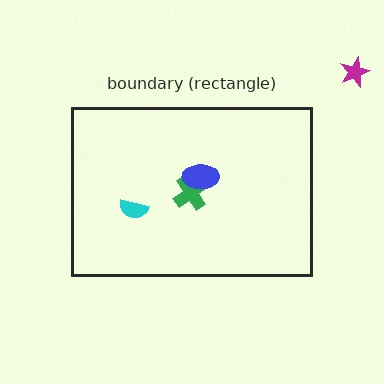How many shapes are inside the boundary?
3 inside, 1 outside.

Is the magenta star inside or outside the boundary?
Outside.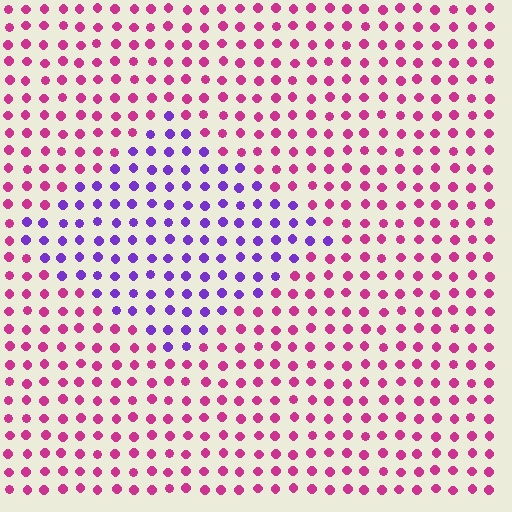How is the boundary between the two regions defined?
The boundary is defined purely by a slight shift in hue (about 56 degrees). Spacing, size, and orientation are identical on both sides.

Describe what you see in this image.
The image is filled with small magenta elements in a uniform arrangement. A diamond-shaped region is visible where the elements are tinted to a slightly different hue, forming a subtle color boundary.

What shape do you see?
I see a diamond.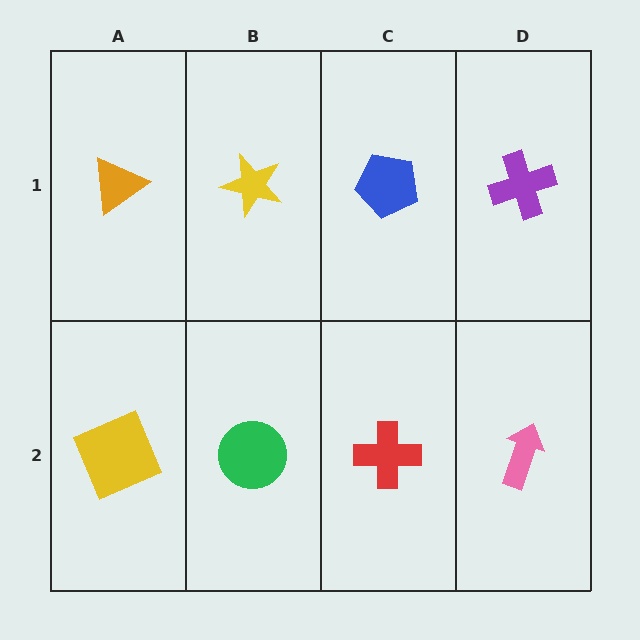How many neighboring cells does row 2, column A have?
2.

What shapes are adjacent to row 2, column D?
A purple cross (row 1, column D), a red cross (row 2, column C).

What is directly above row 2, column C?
A blue pentagon.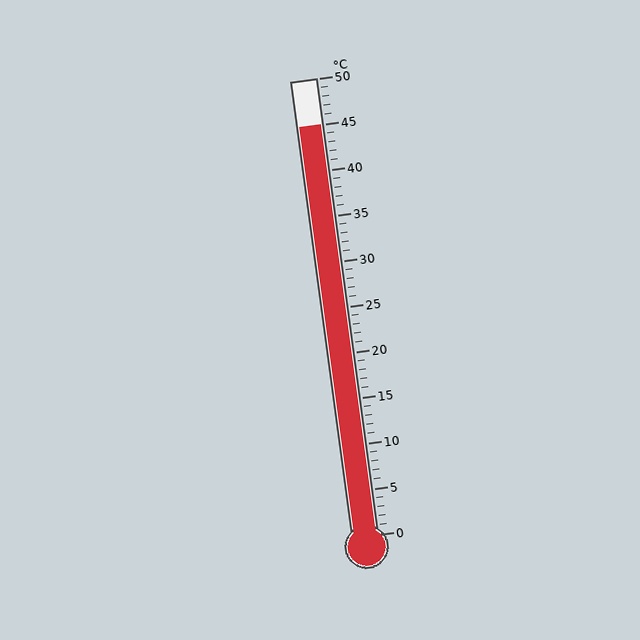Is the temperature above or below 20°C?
The temperature is above 20°C.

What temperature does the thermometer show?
The thermometer shows approximately 45°C.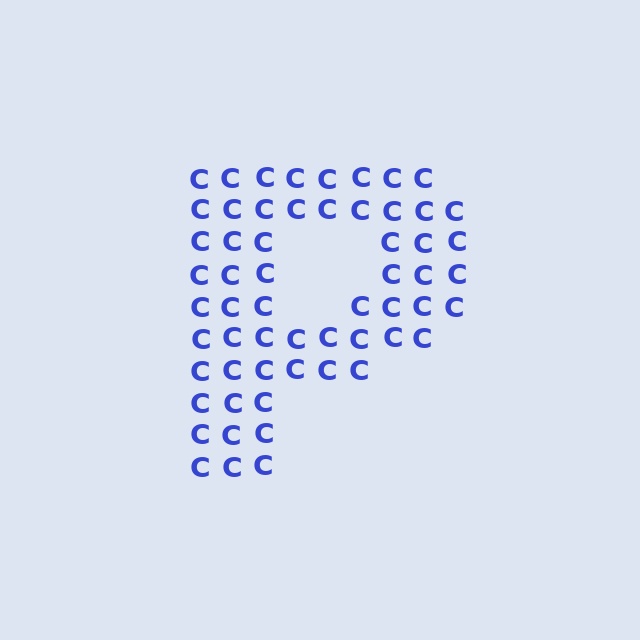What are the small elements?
The small elements are letter C's.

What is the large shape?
The large shape is the letter P.